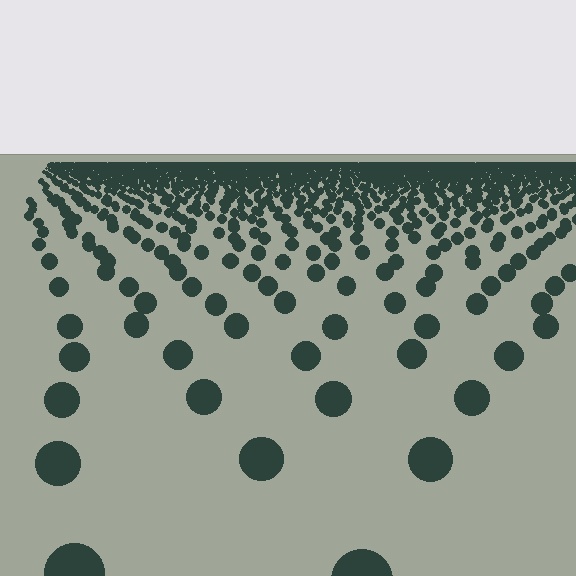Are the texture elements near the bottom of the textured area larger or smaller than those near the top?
Larger. Near the bottom, elements are closer to the viewer and appear at a bigger on-screen size.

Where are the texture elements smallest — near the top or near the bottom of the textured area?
Near the top.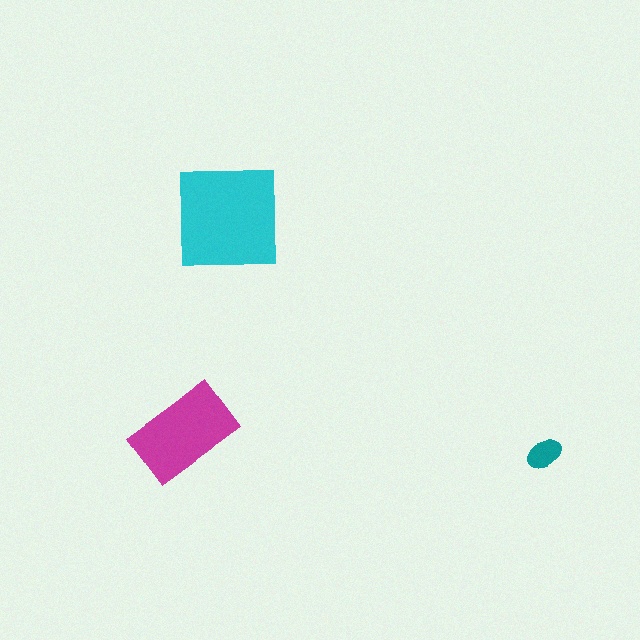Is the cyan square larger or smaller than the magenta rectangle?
Larger.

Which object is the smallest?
The teal ellipse.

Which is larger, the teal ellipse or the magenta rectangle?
The magenta rectangle.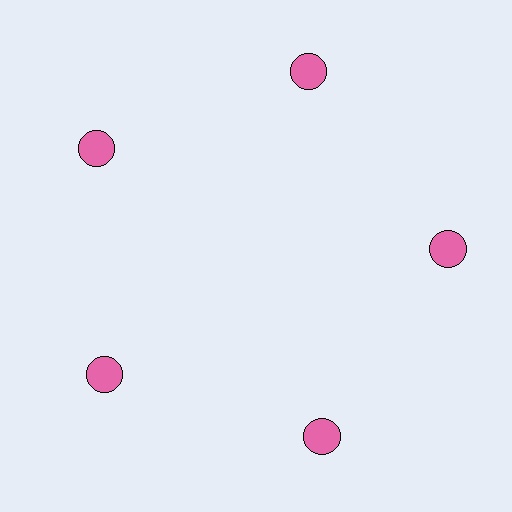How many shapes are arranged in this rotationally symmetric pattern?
There are 5 shapes, arranged in 5 groups of 1.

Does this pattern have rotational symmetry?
Yes, this pattern has 5-fold rotational symmetry. It looks the same after rotating 72 degrees around the center.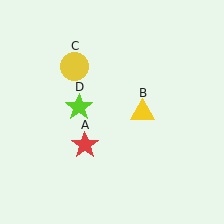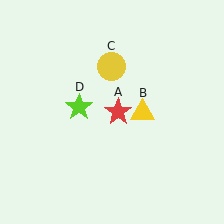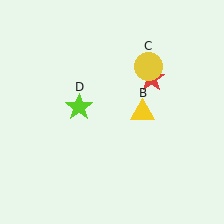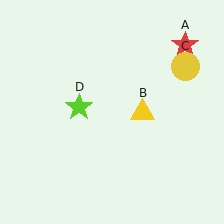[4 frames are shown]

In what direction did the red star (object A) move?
The red star (object A) moved up and to the right.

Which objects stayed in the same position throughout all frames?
Yellow triangle (object B) and lime star (object D) remained stationary.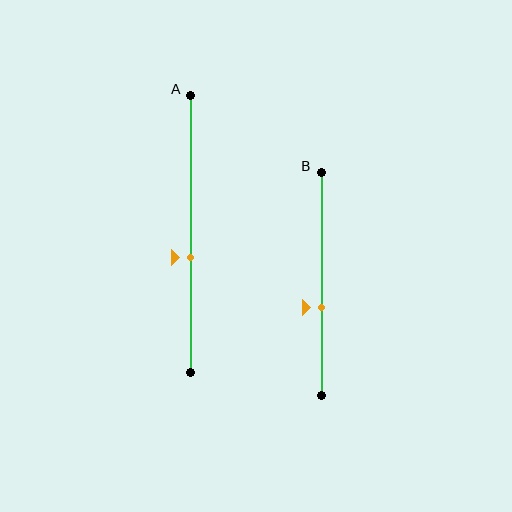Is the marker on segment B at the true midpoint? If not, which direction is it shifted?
No, the marker on segment B is shifted downward by about 11% of the segment length.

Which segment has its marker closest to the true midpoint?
Segment A has its marker closest to the true midpoint.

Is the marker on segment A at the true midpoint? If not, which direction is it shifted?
No, the marker on segment A is shifted downward by about 8% of the segment length.